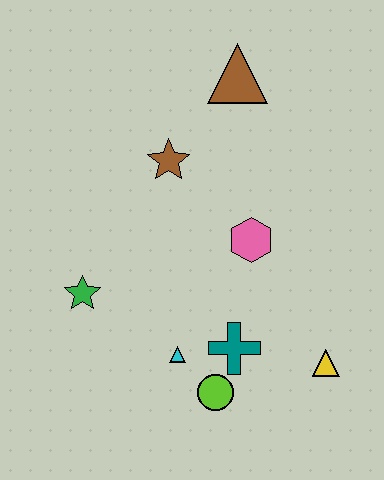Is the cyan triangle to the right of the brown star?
Yes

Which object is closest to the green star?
The cyan triangle is closest to the green star.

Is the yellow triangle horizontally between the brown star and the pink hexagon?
No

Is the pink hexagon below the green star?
No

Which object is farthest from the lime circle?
The brown triangle is farthest from the lime circle.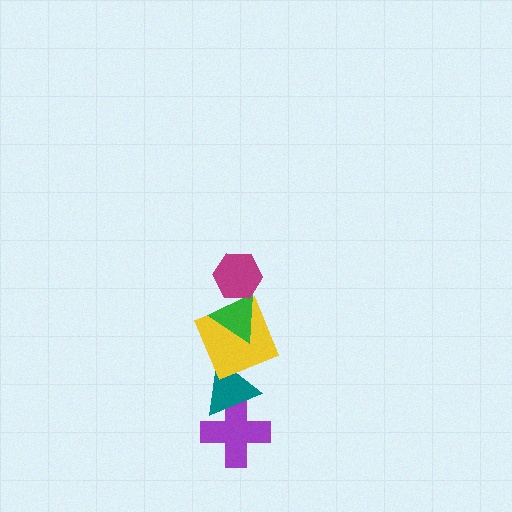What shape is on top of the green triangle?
The magenta hexagon is on top of the green triangle.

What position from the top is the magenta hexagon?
The magenta hexagon is 1st from the top.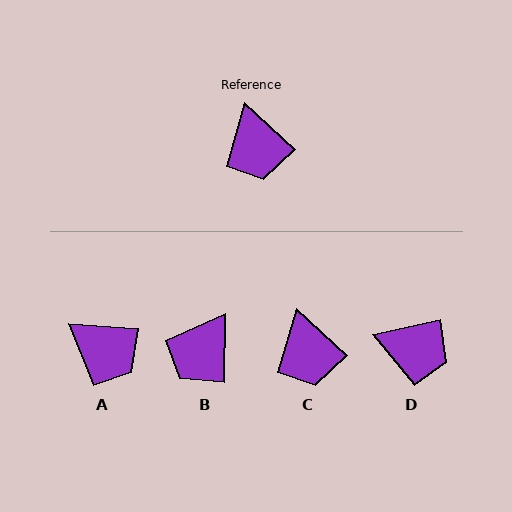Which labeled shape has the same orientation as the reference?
C.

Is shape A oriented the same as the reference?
No, it is off by about 38 degrees.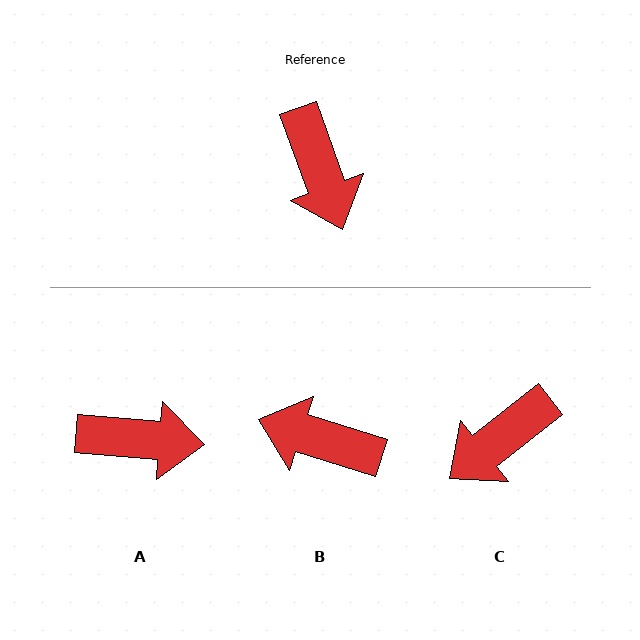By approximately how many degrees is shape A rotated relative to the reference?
Approximately 65 degrees counter-clockwise.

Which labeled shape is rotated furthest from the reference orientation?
B, about 127 degrees away.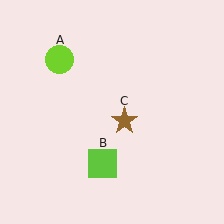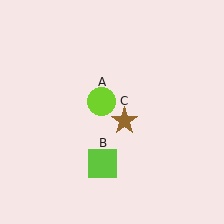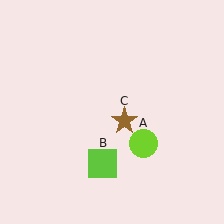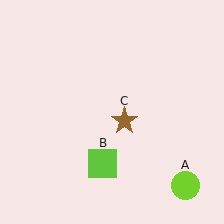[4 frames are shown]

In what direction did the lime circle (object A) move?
The lime circle (object A) moved down and to the right.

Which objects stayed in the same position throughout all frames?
Lime square (object B) and brown star (object C) remained stationary.